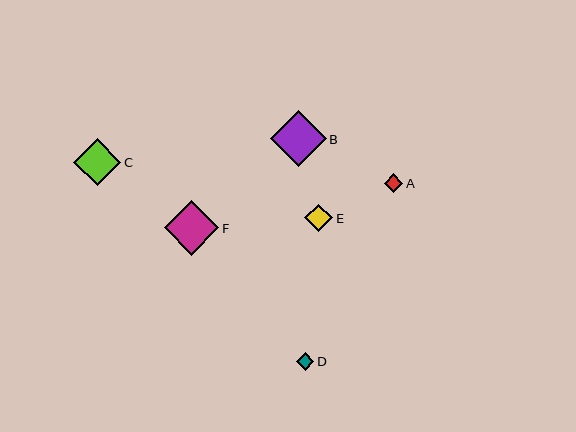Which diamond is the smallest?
Diamond D is the smallest with a size of approximately 17 pixels.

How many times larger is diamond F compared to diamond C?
Diamond F is approximately 1.2 times the size of diamond C.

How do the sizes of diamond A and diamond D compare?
Diamond A and diamond D are approximately the same size.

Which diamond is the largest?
Diamond B is the largest with a size of approximately 56 pixels.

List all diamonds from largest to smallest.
From largest to smallest: B, F, C, E, A, D.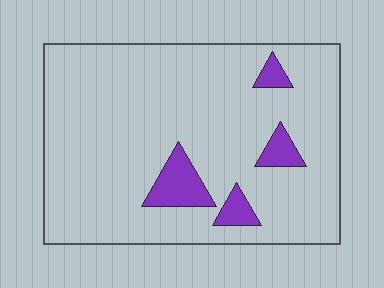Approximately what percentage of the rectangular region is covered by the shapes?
Approximately 10%.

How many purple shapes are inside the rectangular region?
4.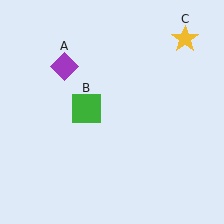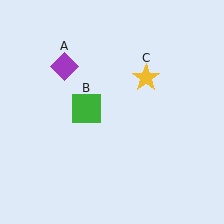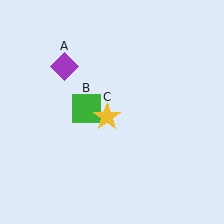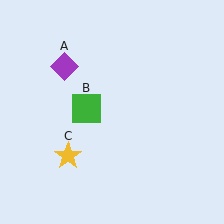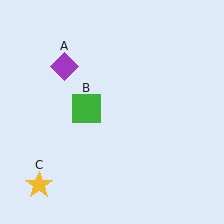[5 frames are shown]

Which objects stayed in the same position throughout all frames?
Purple diamond (object A) and green square (object B) remained stationary.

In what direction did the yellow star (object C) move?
The yellow star (object C) moved down and to the left.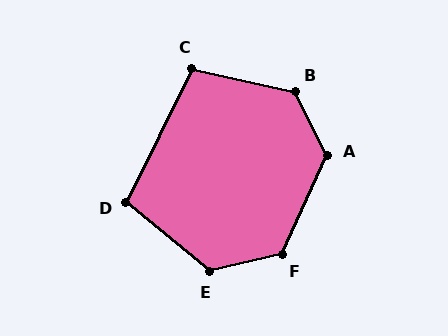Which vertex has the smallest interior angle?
D, at approximately 103 degrees.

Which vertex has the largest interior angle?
B, at approximately 130 degrees.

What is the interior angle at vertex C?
Approximately 104 degrees (obtuse).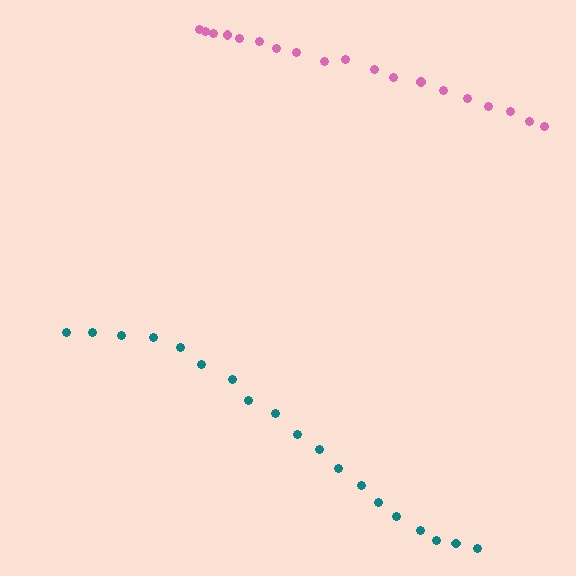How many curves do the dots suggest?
There are 2 distinct paths.